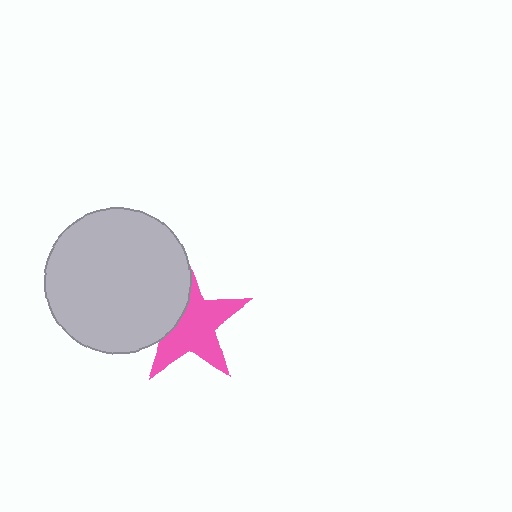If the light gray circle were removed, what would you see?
You would see the complete pink star.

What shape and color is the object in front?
The object in front is a light gray circle.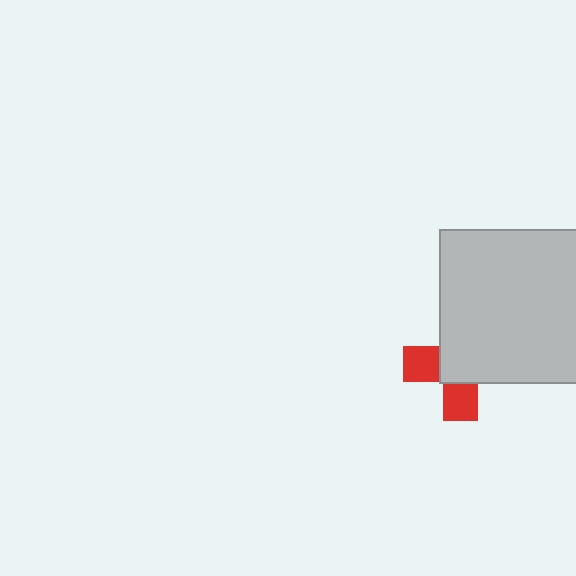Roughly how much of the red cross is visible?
A small part of it is visible (roughly 38%).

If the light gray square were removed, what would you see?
You would see the complete red cross.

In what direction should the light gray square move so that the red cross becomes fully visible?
The light gray square should move toward the upper-right. That is the shortest direction to clear the overlap and leave the red cross fully visible.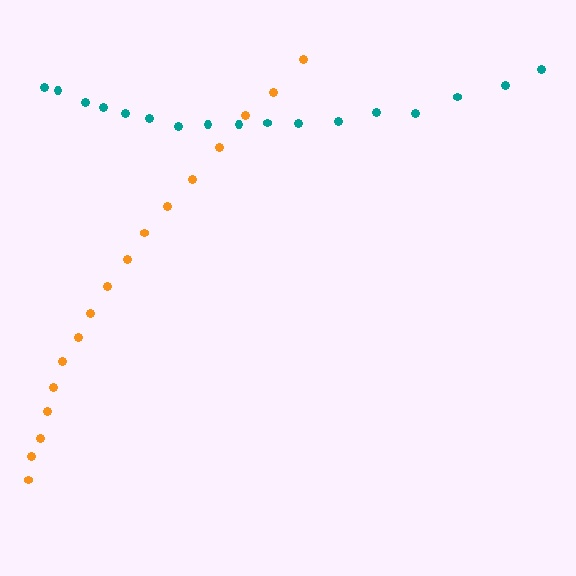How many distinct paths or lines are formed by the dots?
There are 2 distinct paths.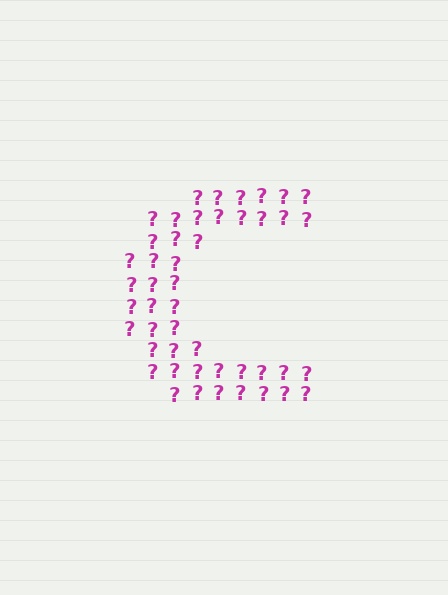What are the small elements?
The small elements are question marks.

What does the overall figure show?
The overall figure shows the letter C.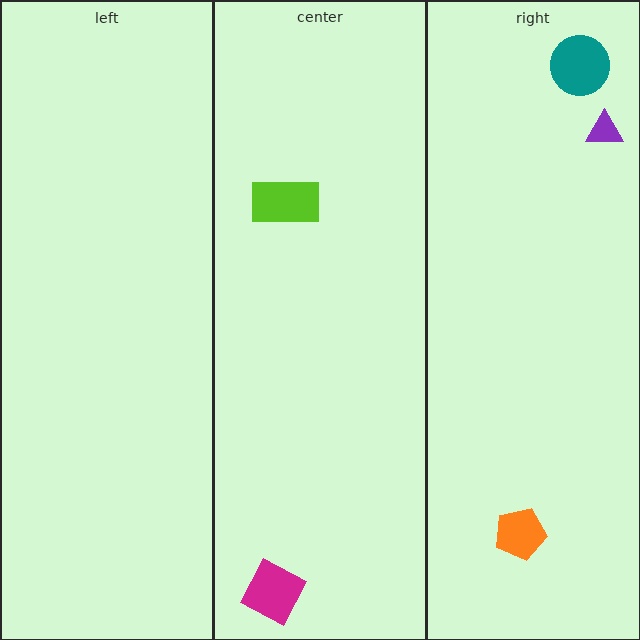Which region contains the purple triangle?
The right region.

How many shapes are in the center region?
2.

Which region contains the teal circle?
The right region.